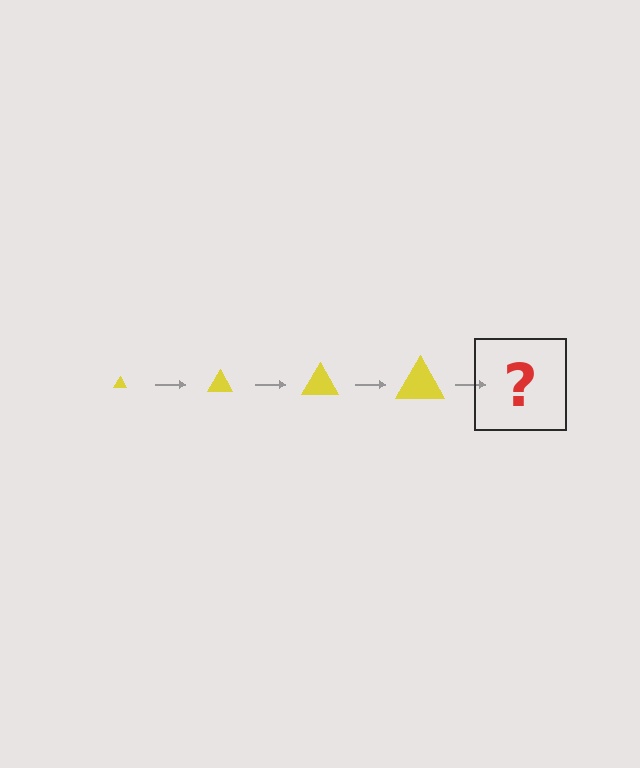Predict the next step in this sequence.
The next step is a yellow triangle, larger than the previous one.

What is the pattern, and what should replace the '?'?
The pattern is that the triangle gets progressively larger each step. The '?' should be a yellow triangle, larger than the previous one.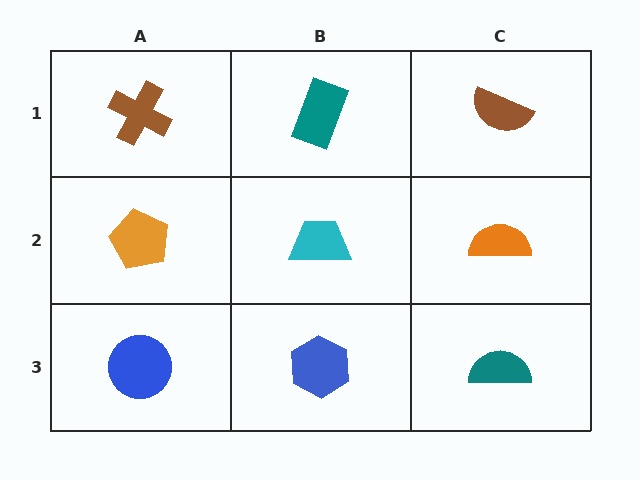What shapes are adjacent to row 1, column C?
An orange semicircle (row 2, column C), a teal rectangle (row 1, column B).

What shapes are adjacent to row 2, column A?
A brown cross (row 1, column A), a blue circle (row 3, column A), a cyan trapezoid (row 2, column B).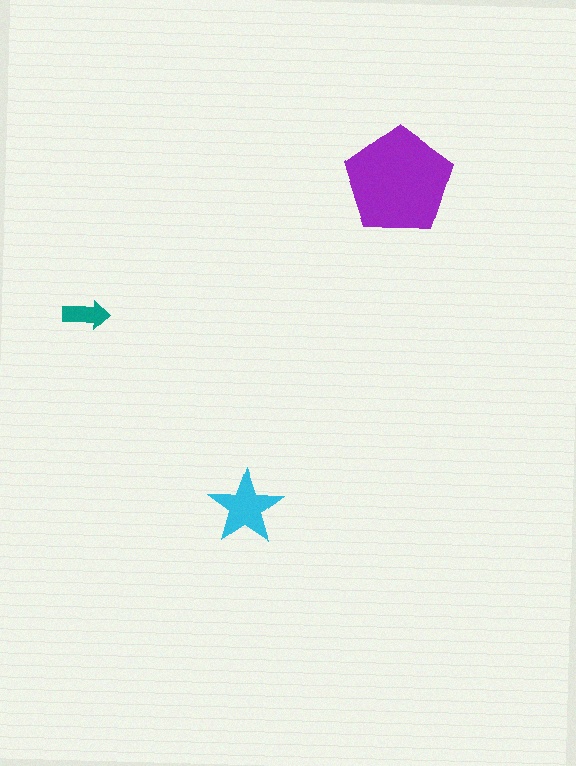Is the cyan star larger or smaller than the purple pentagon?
Smaller.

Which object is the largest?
The purple pentagon.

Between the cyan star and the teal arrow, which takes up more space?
The cyan star.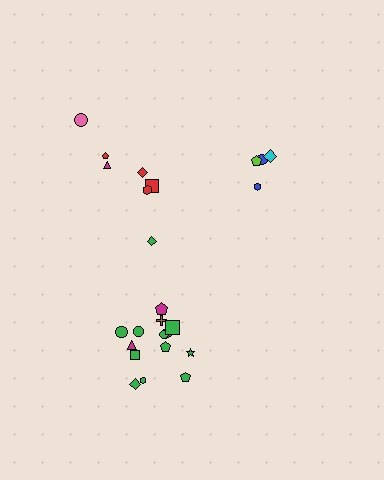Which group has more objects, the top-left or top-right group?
The top-left group.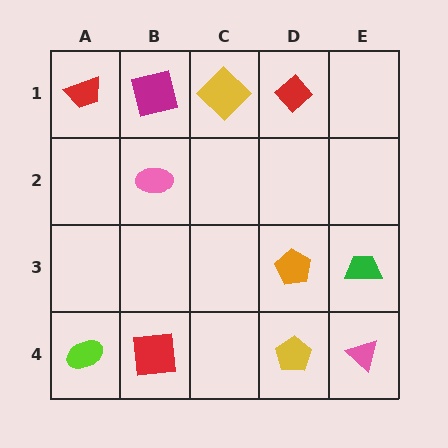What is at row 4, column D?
A yellow pentagon.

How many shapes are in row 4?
4 shapes.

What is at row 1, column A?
A red trapezoid.